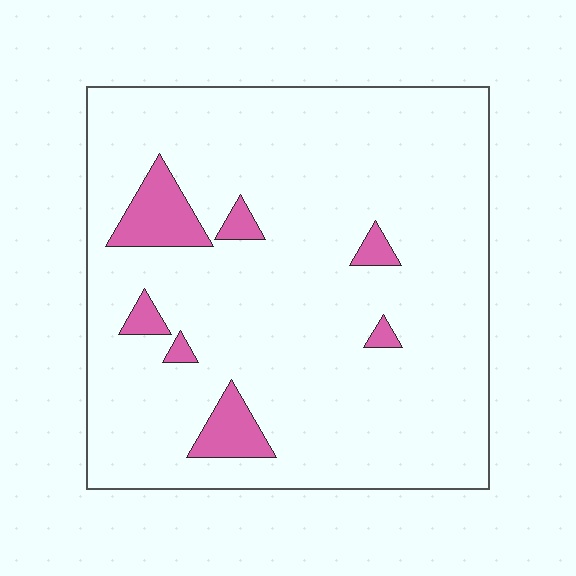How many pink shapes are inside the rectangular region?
7.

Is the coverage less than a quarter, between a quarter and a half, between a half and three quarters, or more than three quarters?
Less than a quarter.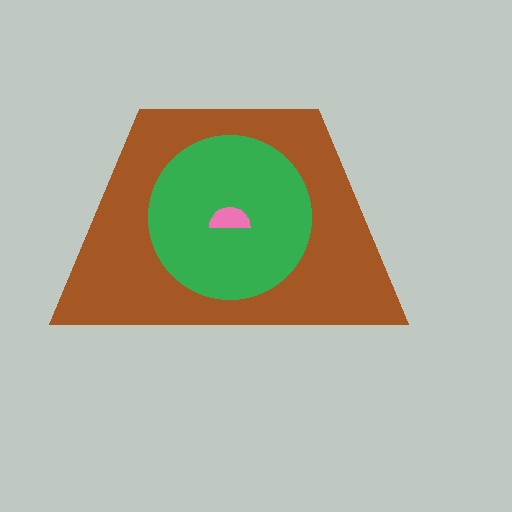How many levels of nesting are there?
3.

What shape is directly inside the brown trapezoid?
The green circle.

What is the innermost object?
The pink semicircle.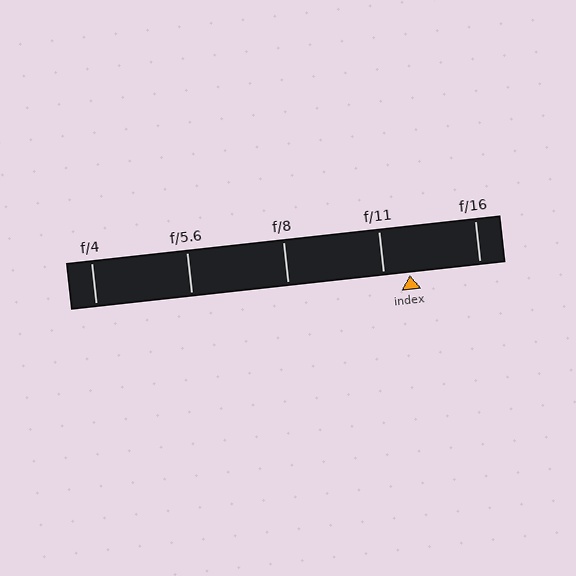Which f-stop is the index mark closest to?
The index mark is closest to f/11.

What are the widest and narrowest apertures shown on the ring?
The widest aperture shown is f/4 and the narrowest is f/16.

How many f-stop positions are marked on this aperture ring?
There are 5 f-stop positions marked.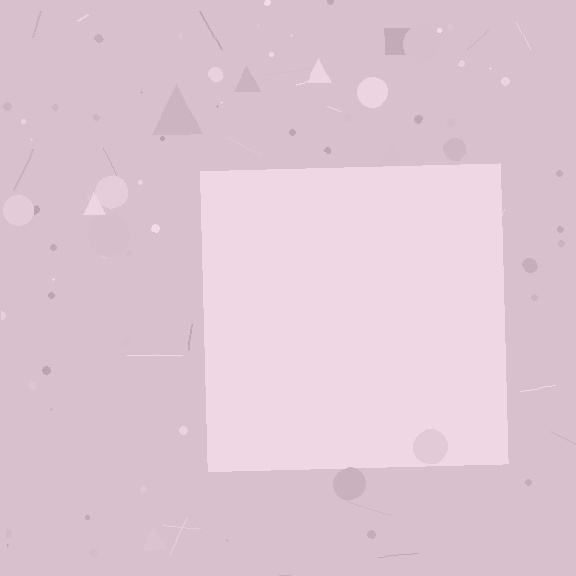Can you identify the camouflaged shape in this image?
The camouflaged shape is a square.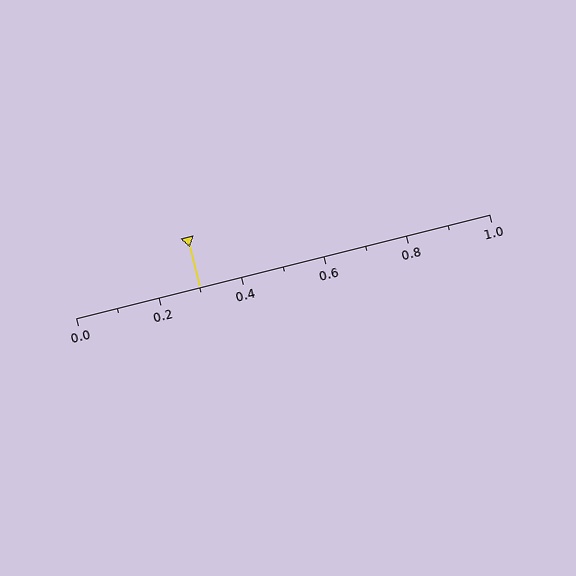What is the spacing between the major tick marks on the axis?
The major ticks are spaced 0.2 apart.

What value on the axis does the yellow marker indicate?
The marker indicates approximately 0.3.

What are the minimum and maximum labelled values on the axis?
The axis runs from 0.0 to 1.0.